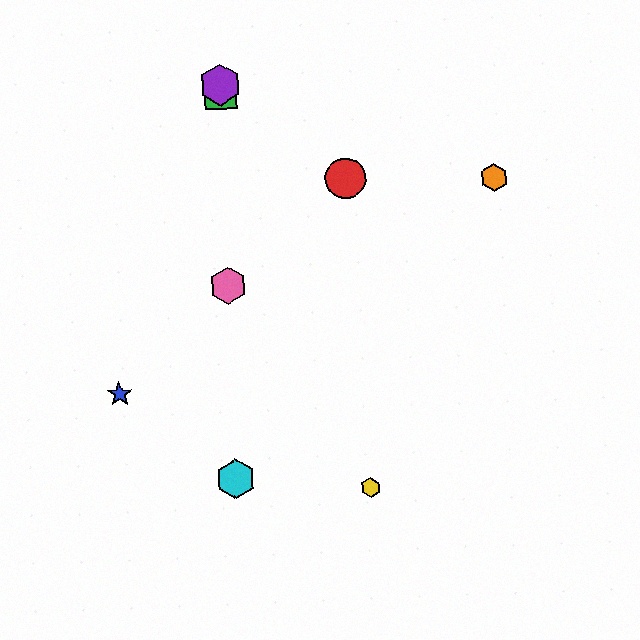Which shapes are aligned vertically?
The green square, the purple hexagon, the cyan hexagon, the pink hexagon are aligned vertically.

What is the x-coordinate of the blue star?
The blue star is at x≈119.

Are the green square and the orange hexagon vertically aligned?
No, the green square is at x≈220 and the orange hexagon is at x≈494.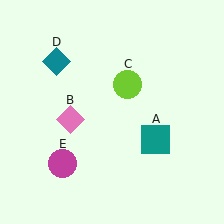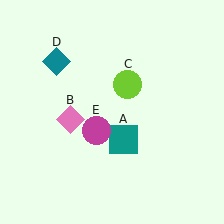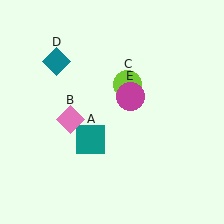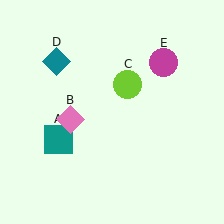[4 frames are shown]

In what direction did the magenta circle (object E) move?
The magenta circle (object E) moved up and to the right.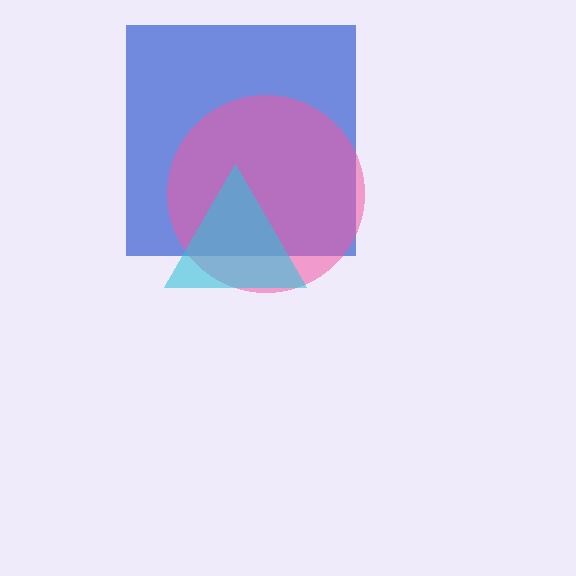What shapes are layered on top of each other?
The layered shapes are: a blue square, a pink circle, a cyan triangle.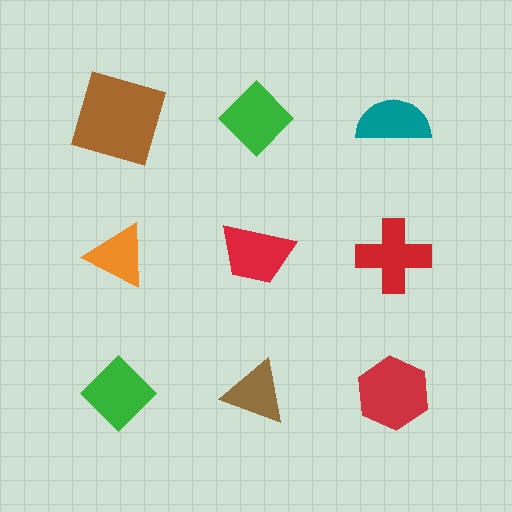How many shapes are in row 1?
3 shapes.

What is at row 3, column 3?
A red hexagon.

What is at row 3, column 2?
A brown triangle.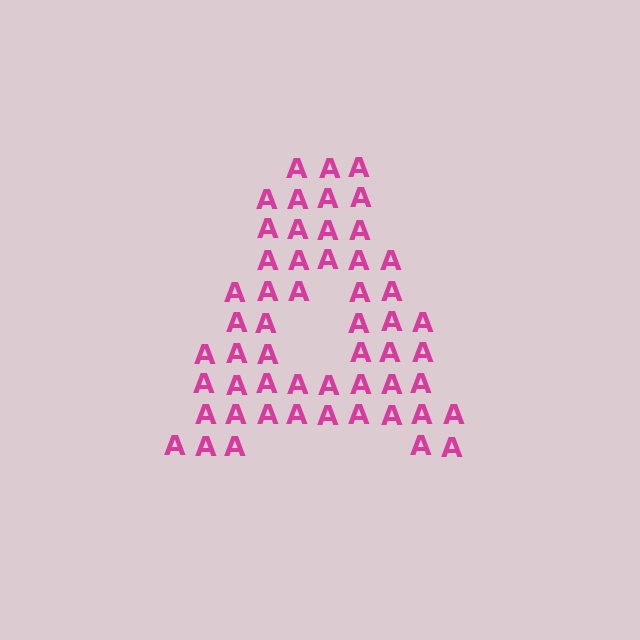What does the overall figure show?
The overall figure shows the letter A.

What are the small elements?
The small elements are letter A's.